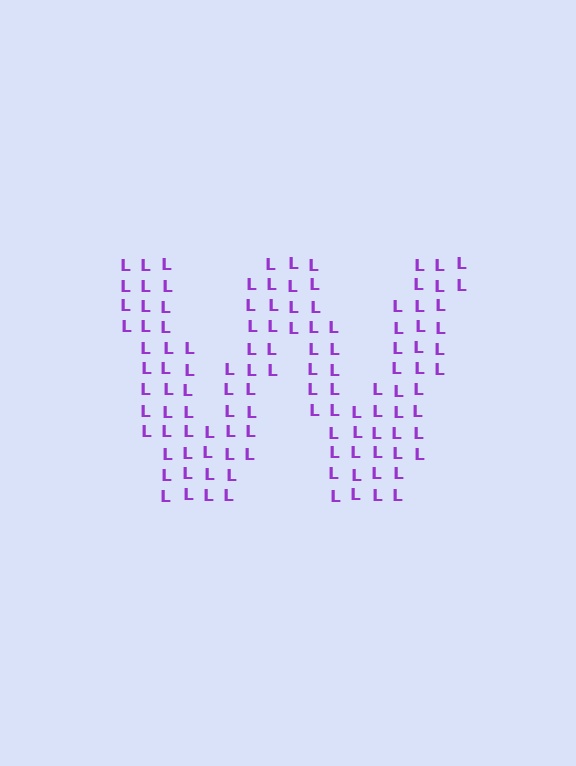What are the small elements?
The small elements are letter L's.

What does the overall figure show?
The overall figure shows the letter W.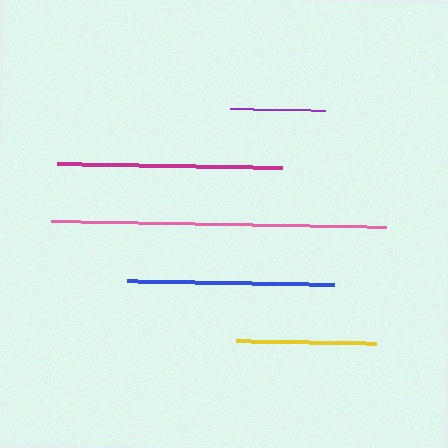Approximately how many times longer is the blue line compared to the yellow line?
The blue line is approximately 1.5 times the length of the yellow line.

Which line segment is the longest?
The pink line is the longest at approximately 335 pixels.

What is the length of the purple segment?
The purple segment is approximately 95 pixels long.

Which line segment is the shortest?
The purple line is the shortest at approximately 95 pixels.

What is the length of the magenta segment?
The magenta segment is approximately 224 pixels long.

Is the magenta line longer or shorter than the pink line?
The pink line is longer than the magenta line.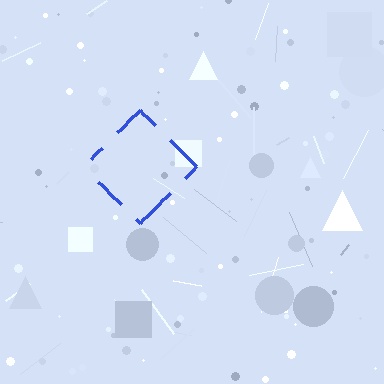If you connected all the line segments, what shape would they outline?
They would outline a diamond.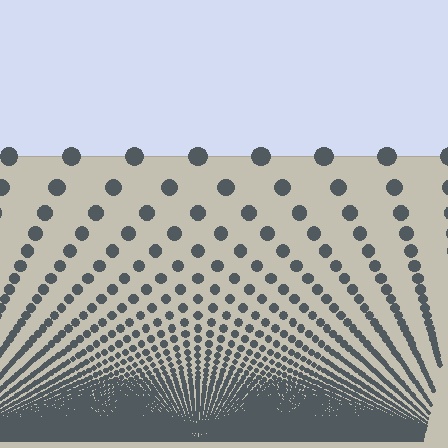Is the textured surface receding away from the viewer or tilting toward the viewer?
The surface appears to tilt toward the viewer. Texture elements get larger and sparser toward the top.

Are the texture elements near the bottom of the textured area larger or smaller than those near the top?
Smaller. The gradient is inverted — elements near the bottom are smaller and denser.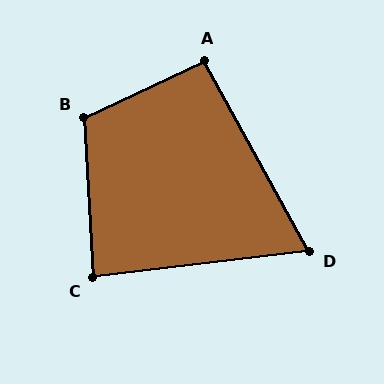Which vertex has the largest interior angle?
B, at approximately 112 degrees.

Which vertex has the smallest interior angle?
D, at approximately 68 degrees.